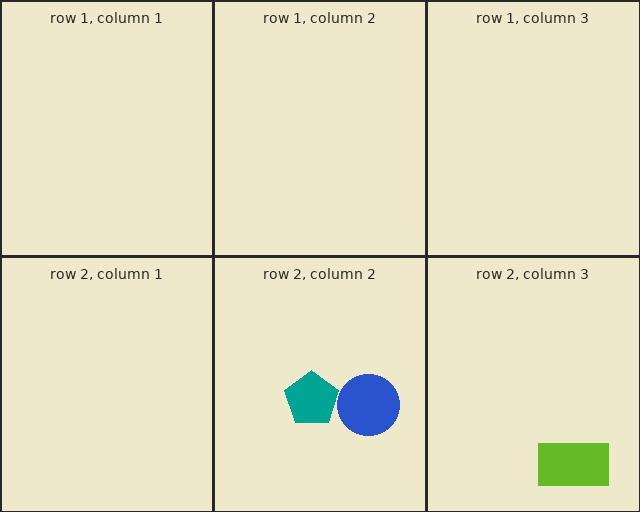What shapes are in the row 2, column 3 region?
The lime rectangle.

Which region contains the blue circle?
The row 2, column 2 region.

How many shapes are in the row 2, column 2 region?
2.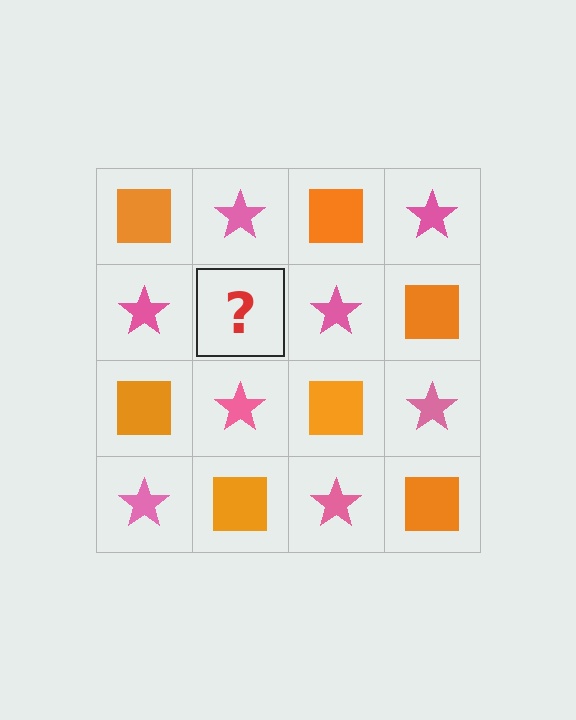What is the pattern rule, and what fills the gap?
The rule is that it alternates orange square and pink star in a checkerboard pattern. The gap should be filled with an orange square.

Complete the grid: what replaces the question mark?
The question mark should be replaced with an orange square.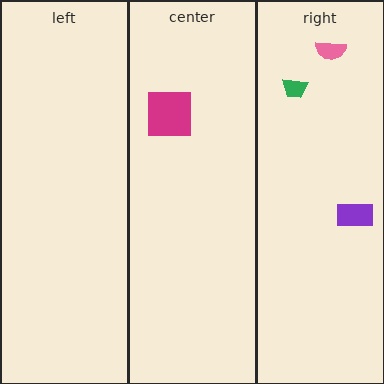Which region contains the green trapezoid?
The right region.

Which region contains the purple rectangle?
The right region.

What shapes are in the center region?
The magenta square.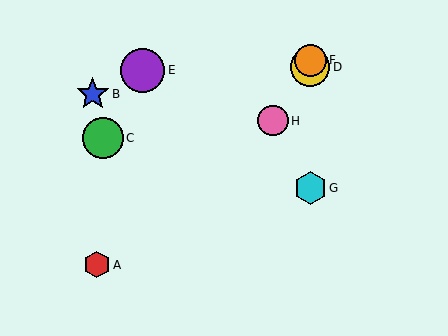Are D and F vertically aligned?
Yes, both are at x≈310.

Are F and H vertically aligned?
No, F is at x≈310 and H is at x≈273.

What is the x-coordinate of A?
Object A is at x≈97.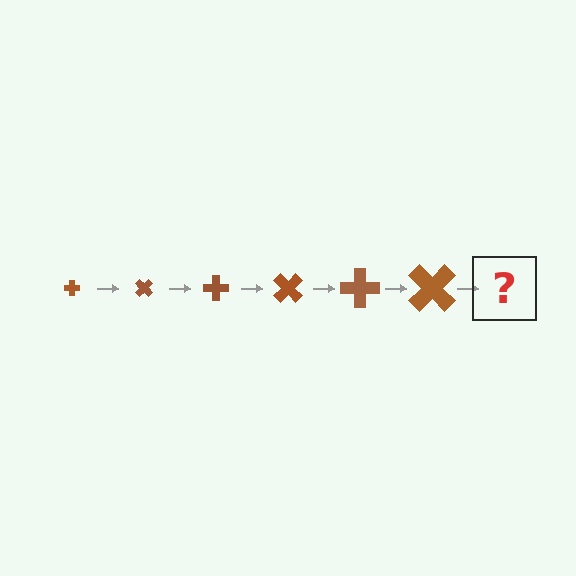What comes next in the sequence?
The next element should be a cross, larger than the previous one and rotated 270 degrees from the start.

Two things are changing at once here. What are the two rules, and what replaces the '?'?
The two rules are that the cross grows larger each step and it rotates 45 degrees each step. The '?' should be a cross, larger than the previous one and rotated 270 degrees from the start.